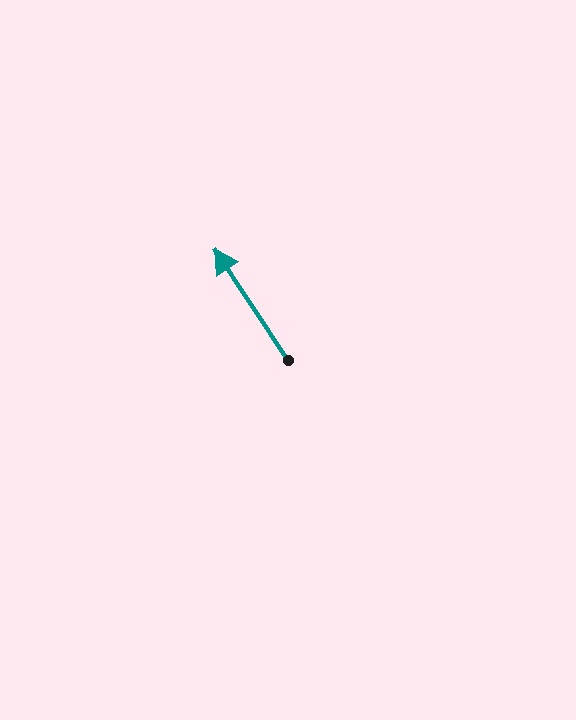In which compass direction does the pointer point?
Northwest.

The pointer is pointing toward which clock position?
Roughly 11 o'clock.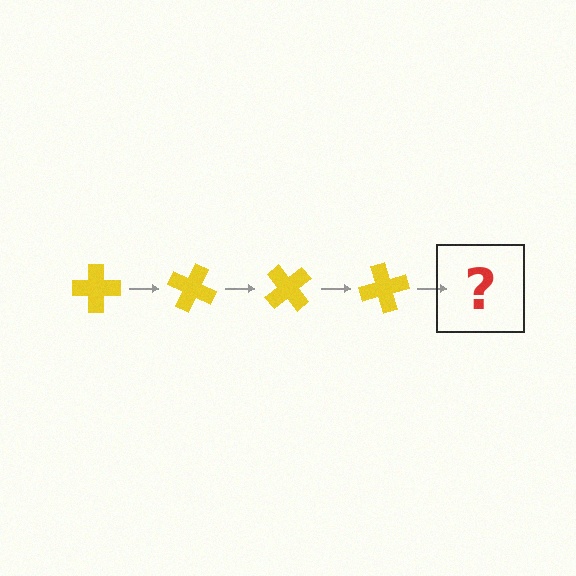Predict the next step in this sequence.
The next step is a yellow cross rotated 100 degrees.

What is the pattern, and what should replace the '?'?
The pattern is that the cross rotates 25 degrees each step. The '?' should be a yellow cross rotated 100 degrees.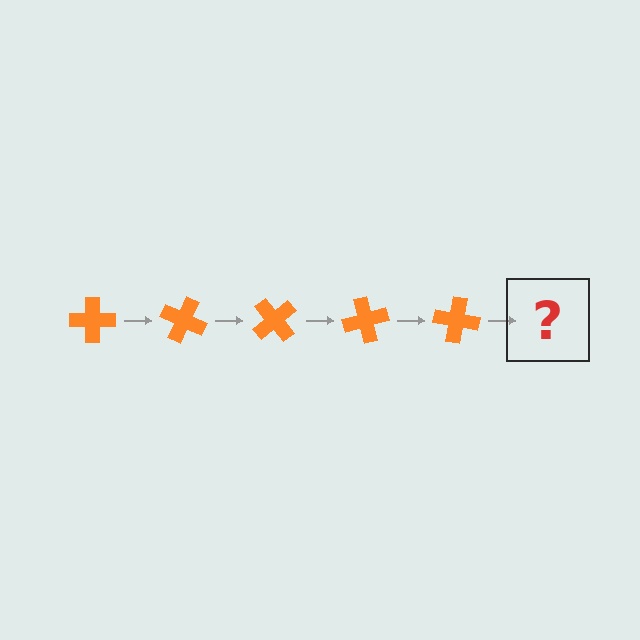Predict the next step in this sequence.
The next step is an orange cross rotated 125 degrees.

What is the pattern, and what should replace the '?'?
The pattern is that the cross rotates 25 degrees each step. The '?' should be an orange cross rotated 125 degrees.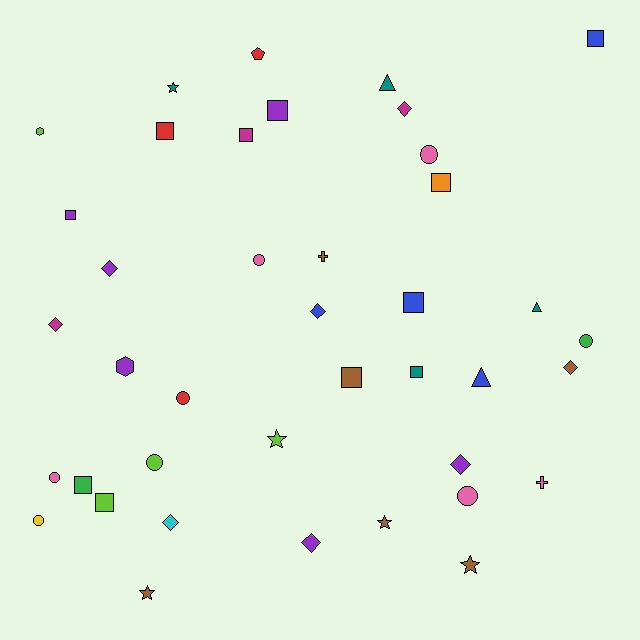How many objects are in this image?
There are 40 objects.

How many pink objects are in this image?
There are 5 pink objects.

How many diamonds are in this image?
There are 8 diamonds.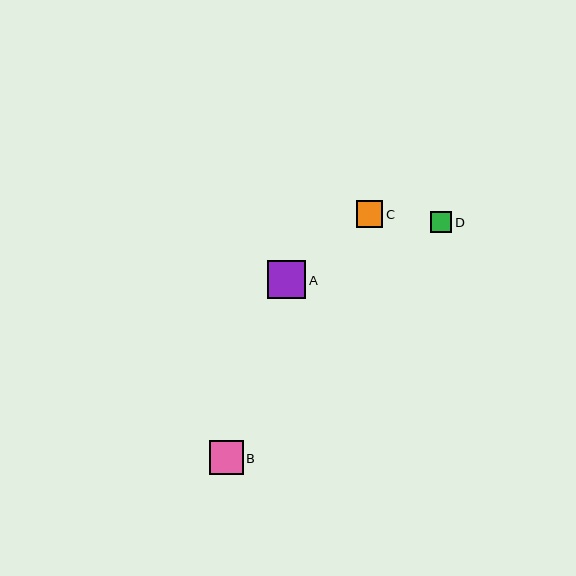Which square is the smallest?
Square D is the smallest with a size of approximately 21 pixels.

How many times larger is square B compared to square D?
Square B is approximately 1.6 times the size of square D.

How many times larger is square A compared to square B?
Square A is approximately 1.1 times the size of square B.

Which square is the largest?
Square A is the largest with a size of approximately 38 pixels.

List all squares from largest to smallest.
From largest to smallest: A, B, C, D.